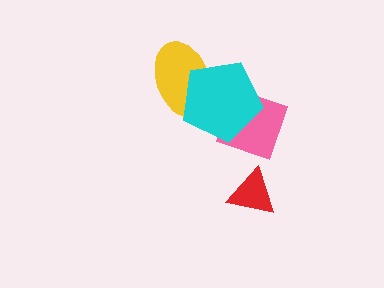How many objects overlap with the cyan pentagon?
2 objects overlap with the cyan pentagon.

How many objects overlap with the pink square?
1 object overlaps with the pink square.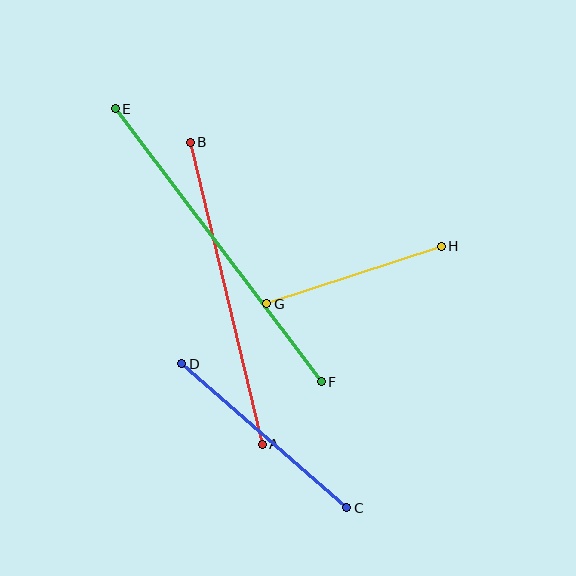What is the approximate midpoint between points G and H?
The midpoint is at approximately (354, 275) pixels.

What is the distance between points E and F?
The distance is approximately 342 pixels.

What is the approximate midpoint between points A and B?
The midpoint is at approximately (226, 293) pixels.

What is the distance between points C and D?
The distance is approximately 219 pixels.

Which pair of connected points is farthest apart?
Points E and F are farthest apart.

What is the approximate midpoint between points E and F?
The midpoint is at approximately (218, 245) pixels.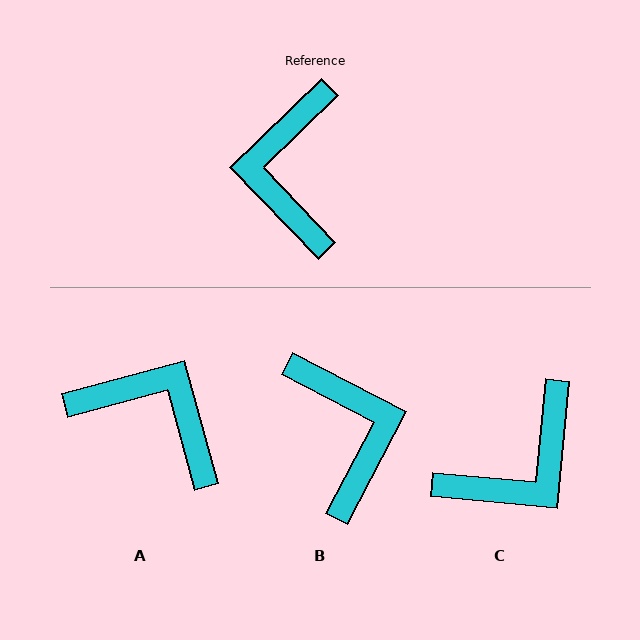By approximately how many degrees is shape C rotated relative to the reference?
Approximately 131 degrees counter-clockwise.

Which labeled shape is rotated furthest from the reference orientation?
B, about 161 degrees away.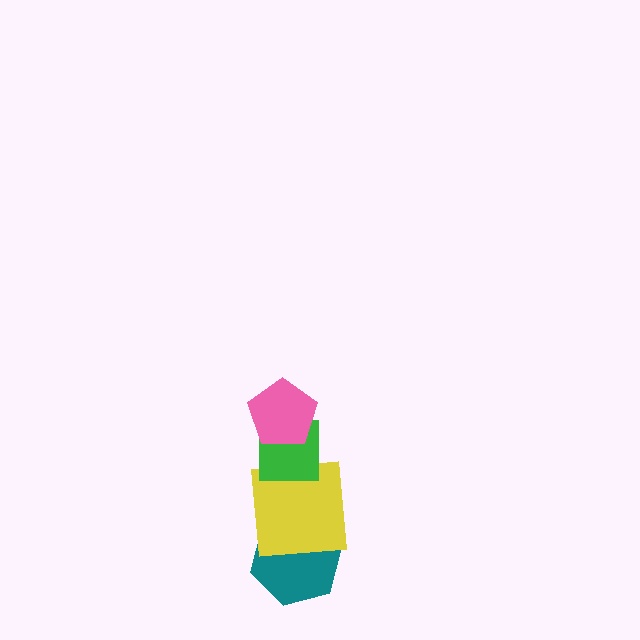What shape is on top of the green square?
The pink pentagon is on top of the green square.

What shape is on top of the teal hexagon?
The yellow square is on top of the teal hexagon.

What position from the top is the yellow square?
The yellow square is 3rd from the top.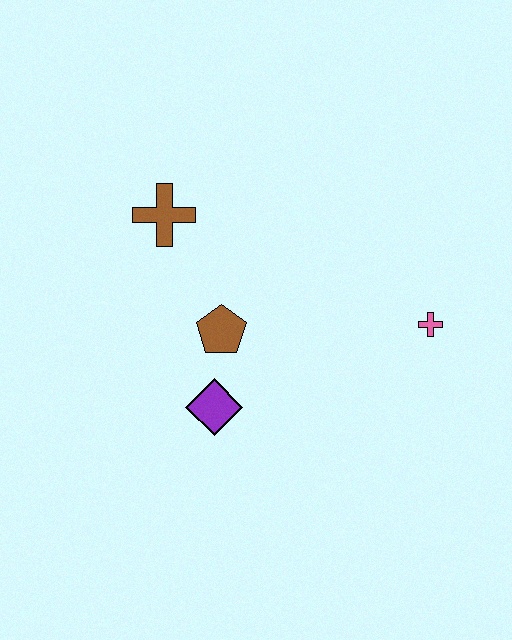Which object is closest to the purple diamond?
The brown pentagon is closest to the purple diamond.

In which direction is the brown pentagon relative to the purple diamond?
The brown pentagon is above the purple diamond.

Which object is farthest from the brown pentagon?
The pink cross is farthest from the brown pentagon.